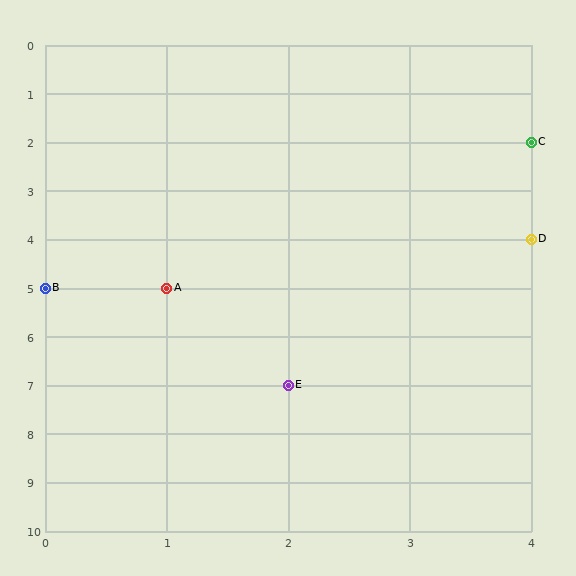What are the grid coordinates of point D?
Point D is at grid coordinates (4, 4).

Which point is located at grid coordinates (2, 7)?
Point E is at (2, 7).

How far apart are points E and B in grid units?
Points E and B are 2 columns and 2 rows apart (about 2.8 grid units diagonally).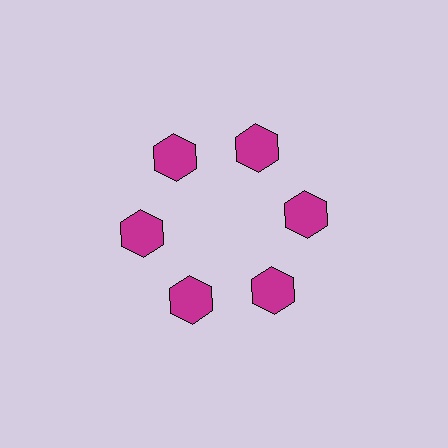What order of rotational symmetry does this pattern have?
This pattern has 6-fold rotational symmetry.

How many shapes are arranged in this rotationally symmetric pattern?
There are 6 shapes, arranged in 6 groups of 1.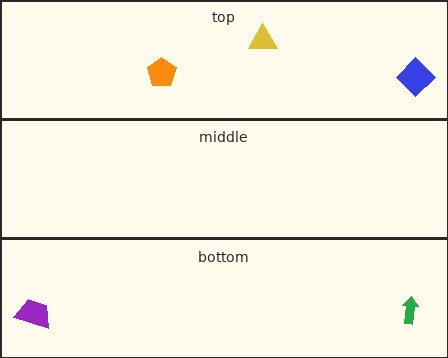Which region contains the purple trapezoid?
The bottom region.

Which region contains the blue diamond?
The top region.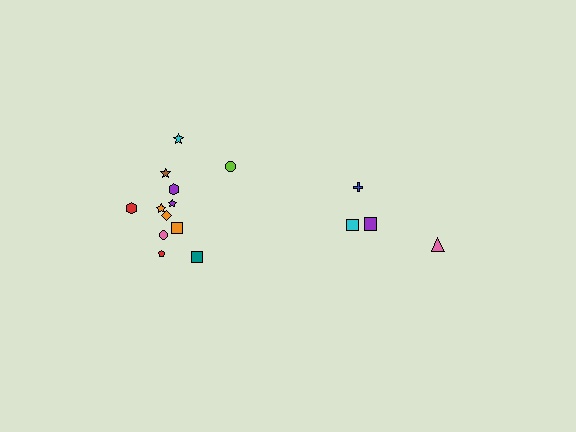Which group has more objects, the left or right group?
The left group.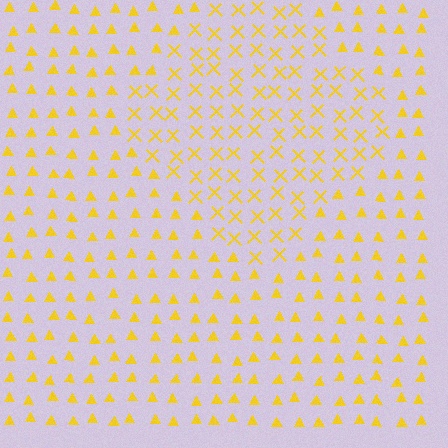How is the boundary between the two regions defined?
The boundary is defined by a change in element shape: X marks inside vs. triangles outside. All elements share the same color and spacing.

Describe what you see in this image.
The image is filled with small yellow elements arranged in a uniform grid. A diamond-shaped region contains X marks, while the surrounding area contains triangles. The boundary is defined purely by the change in element shape.